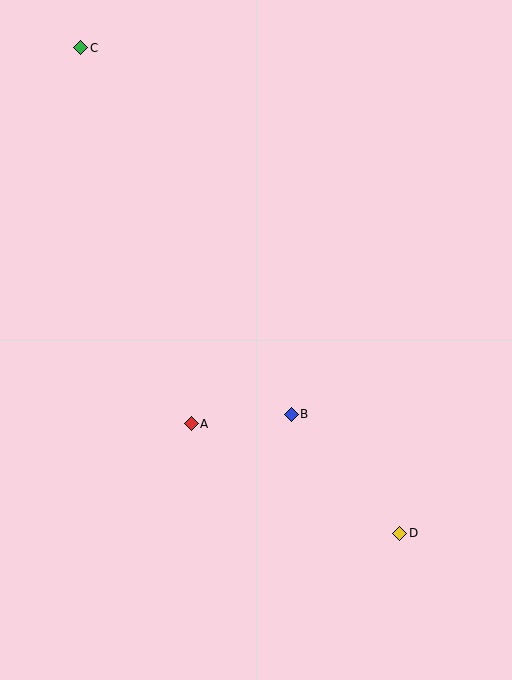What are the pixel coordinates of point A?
Point A is at (191, 424).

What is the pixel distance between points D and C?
The distance between D and C is 581 pixels.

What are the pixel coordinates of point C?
Point C is at (81, 48).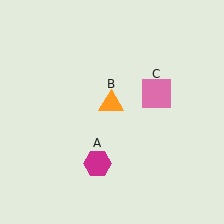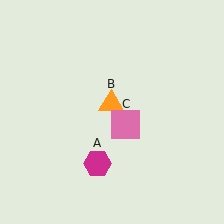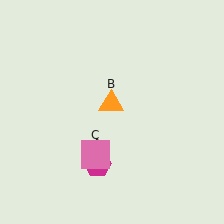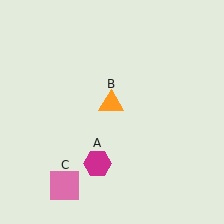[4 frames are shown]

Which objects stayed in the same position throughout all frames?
Magenta hexagon (object A) and orange triangle (object B) remained stationary.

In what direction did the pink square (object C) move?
The pink square (object C) moved down and to the left.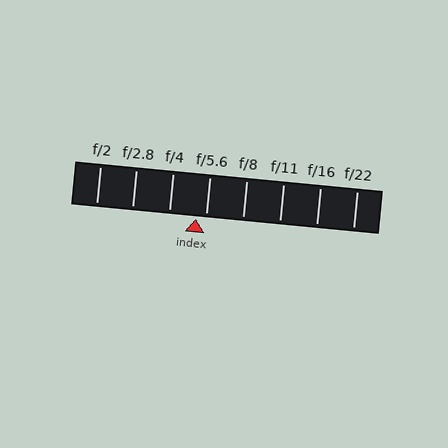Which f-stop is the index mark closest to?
The index mark is closest to f/5.6.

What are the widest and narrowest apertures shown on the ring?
The widest aperture shown is f/2 and the narrowest is f/22.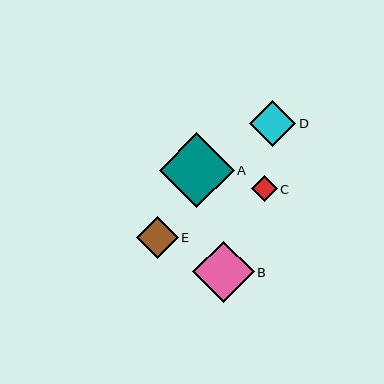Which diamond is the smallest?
Diamond C is the smallest with a size of approximately 26 pixels.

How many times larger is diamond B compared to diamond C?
Diamond B is approximately 2.4 times the size of diamond C.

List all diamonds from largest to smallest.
From largest to smallest: A, B, D, E, C.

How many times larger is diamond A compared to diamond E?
Diamond A is approximately 1.8 times the size of diamond E.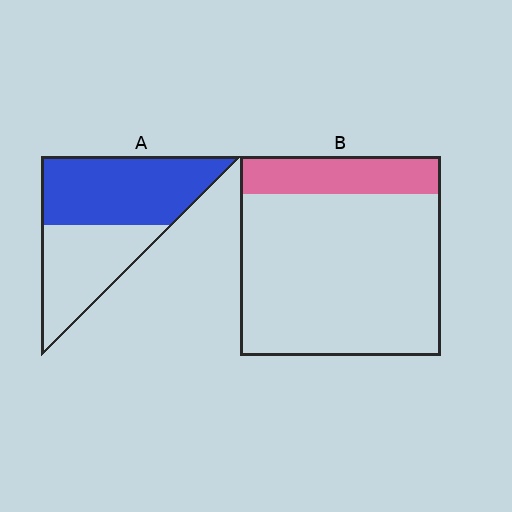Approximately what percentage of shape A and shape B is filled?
A is approximately 55% and B is approximately 20%.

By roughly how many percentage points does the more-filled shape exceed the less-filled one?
By roughly 40 percentage points (A over B).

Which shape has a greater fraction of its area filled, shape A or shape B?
Shape A.